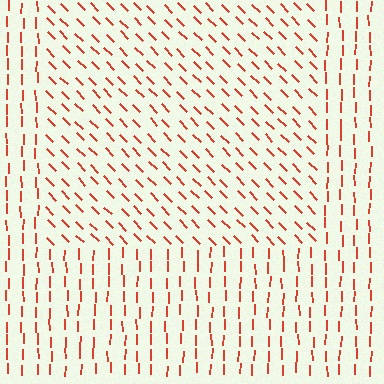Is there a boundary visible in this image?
Yes, there is a texture boundary formed by a change in line orientation.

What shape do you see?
I see a rectangle.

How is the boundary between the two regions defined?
The boundary is defined purely by a change in line orientation (approximately 45 degrees difference). All lines are the same color and thickness.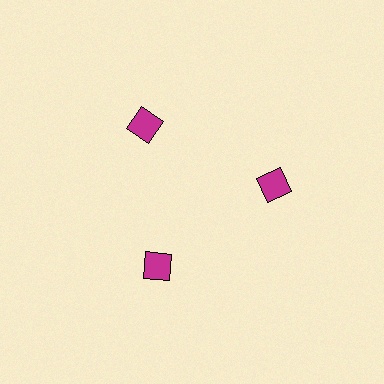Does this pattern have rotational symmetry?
Yes, this pattern has 3-fold rotational symmetry. It looks the same after rotating 120 degrees around the center.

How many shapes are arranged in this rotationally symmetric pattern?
There are 3 shapes, arranged in 3 groups of 1.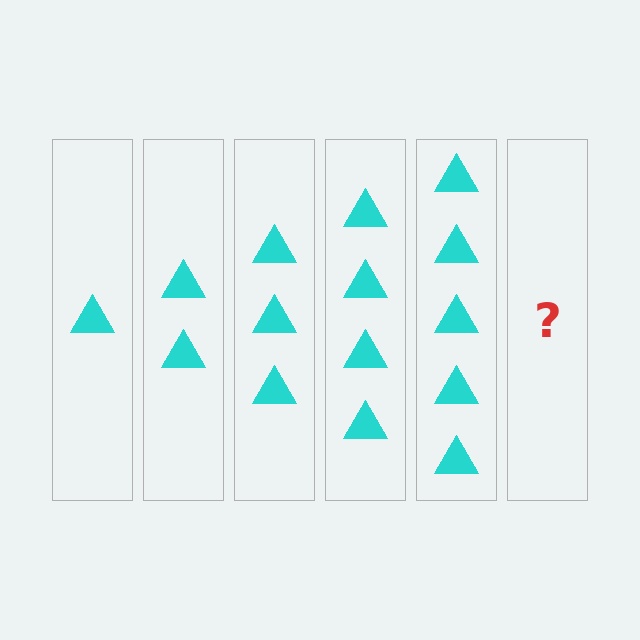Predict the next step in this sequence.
The next step is 6 triangles.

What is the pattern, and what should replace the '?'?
The pattern is that each step adds one more triangle. The '?' should be 6 triangles.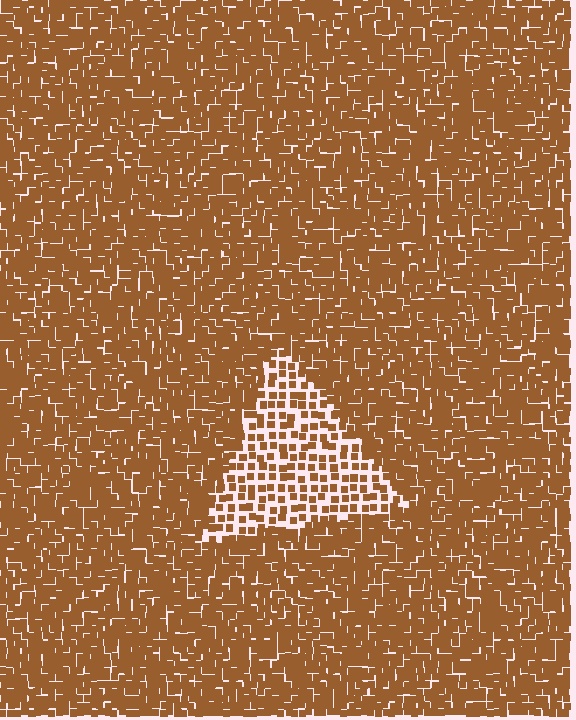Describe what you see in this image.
The image contains small brown elements arranged at two different densities. A triangle-shaped region is visible where the elements are less densely packed than the surrounding area.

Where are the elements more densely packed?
The elements are more densely packed outside the triangle boundary.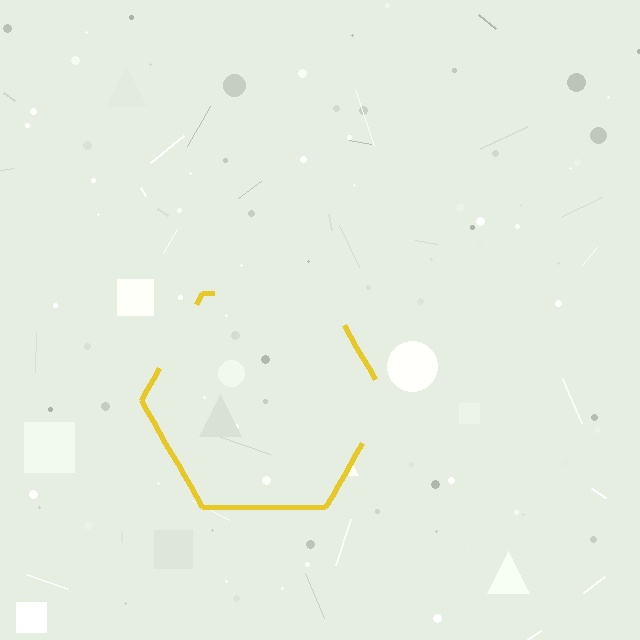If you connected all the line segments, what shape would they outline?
They would outline a hexagon.